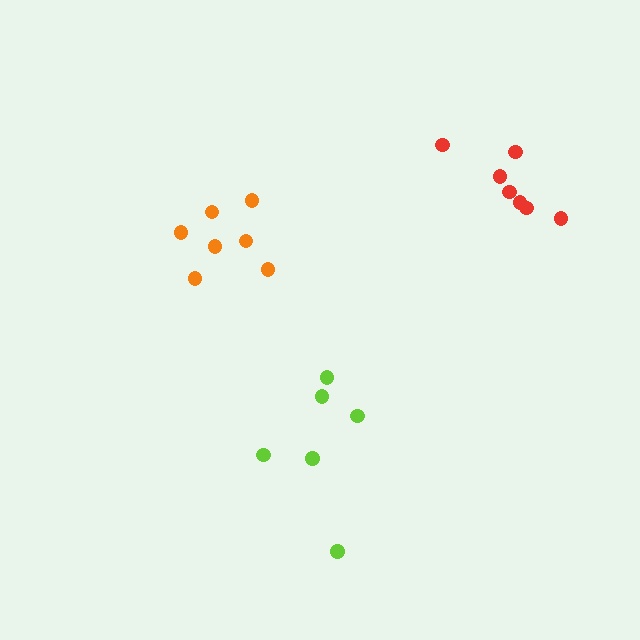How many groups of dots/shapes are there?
There are 3 groups.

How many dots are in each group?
Group 1: 6 dots, Group 2: 7 dots, Group 3: 7 dots (20 total).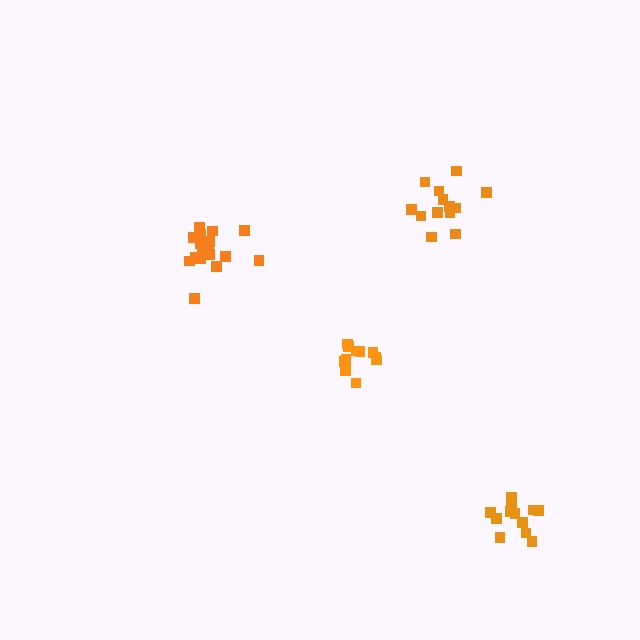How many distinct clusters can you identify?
There are 4 distinct clusters.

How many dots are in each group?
Group 1: 12 dots, Group 2: 13 dots, Group 3: 12 dots, Group 4: 18 dots (55 total).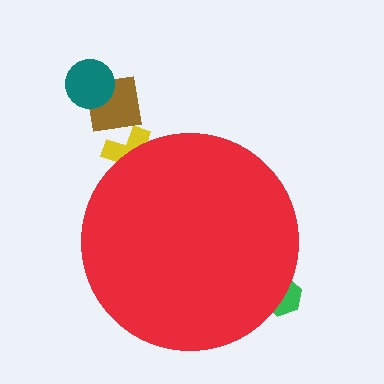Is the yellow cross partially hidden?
Yes, the yellow cross is partially hidden behind the red circle.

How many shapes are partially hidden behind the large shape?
2 shapes are partially hidden.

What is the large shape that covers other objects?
A red circle.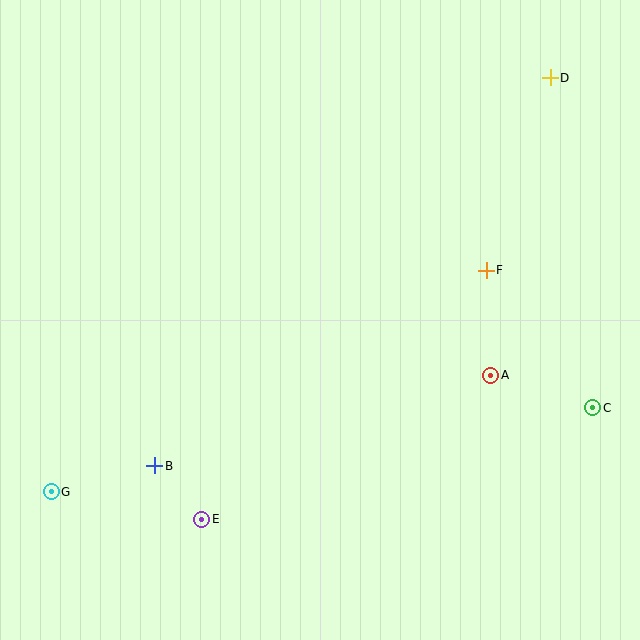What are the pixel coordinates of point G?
Point G is at (51, 492).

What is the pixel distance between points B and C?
The distance between B and C is 442 pixels.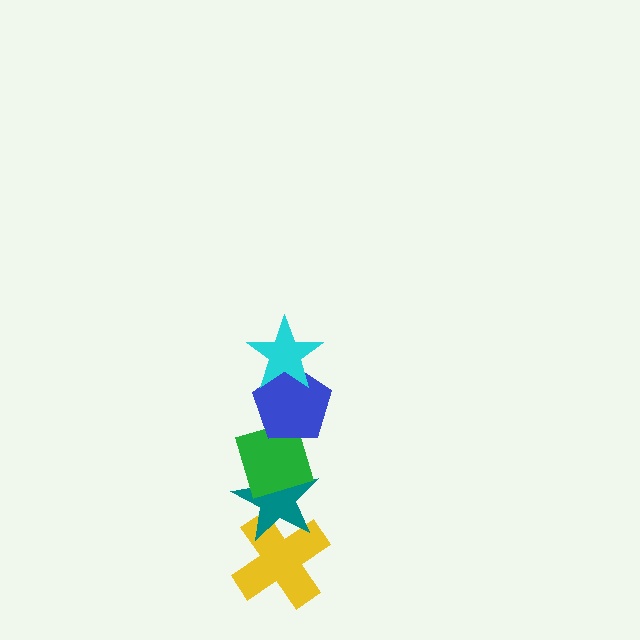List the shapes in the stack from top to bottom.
From top to bottom: the cyan star, the blue pentagon, the green diamond, the teal star, the yellow cross.